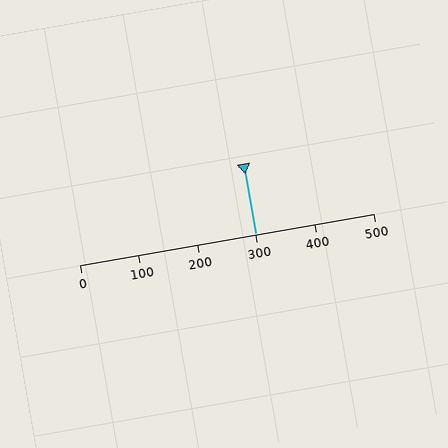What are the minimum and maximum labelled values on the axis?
The axis runs from 0 to 500.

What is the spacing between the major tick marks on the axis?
The major ticks are spaced 100 apart.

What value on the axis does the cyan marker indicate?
The marker indicates approximately 300.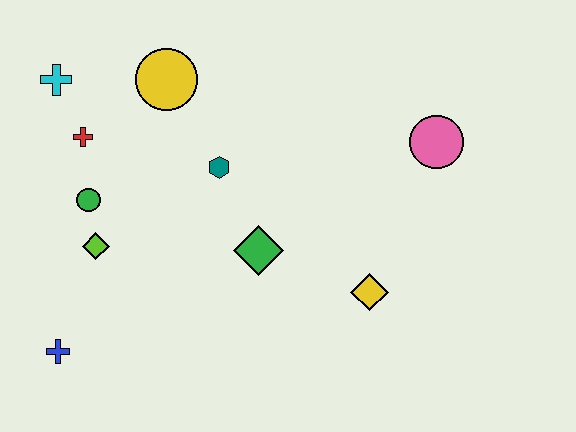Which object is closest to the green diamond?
The teal hexagon is closest to the green diamond.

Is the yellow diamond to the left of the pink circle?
Yes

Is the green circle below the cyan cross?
Yes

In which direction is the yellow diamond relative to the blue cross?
The yellow diamond is to the right of the blue cross.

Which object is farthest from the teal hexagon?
The blue cross is farthest from the teal hexagon.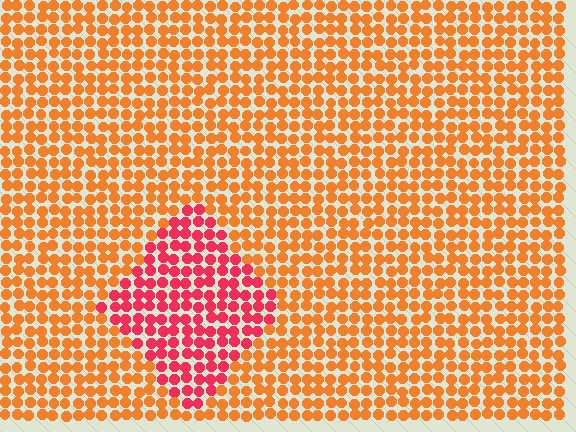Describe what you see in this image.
The image is filled with small orange elements in a uniform arrangement. A diamond-shaped region is visible where the elements are tinted to a slightly different hue, forming a subtle color boundary.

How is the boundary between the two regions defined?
The boundary is defined purely by a slight shift in hue (about 39 degrees). Spacing, size, and orientation are identical on both sides.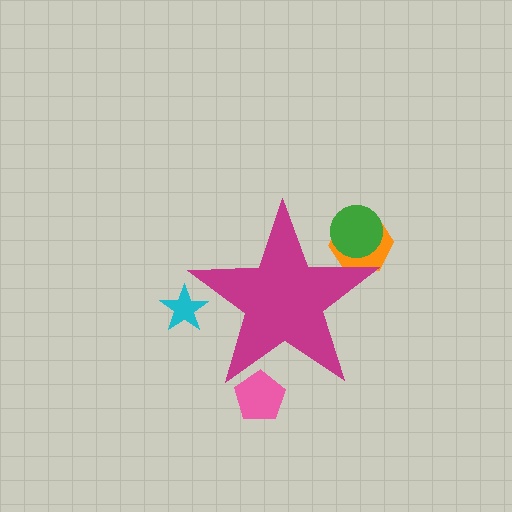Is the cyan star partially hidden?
Yes, the cyan star is partially hidden behind the magenta star.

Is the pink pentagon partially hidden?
Yes, the pink pentagon is partially hidden behind the magenta star.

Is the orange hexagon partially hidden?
Yes, the orange hexagon is partially hidden behind the magenta star.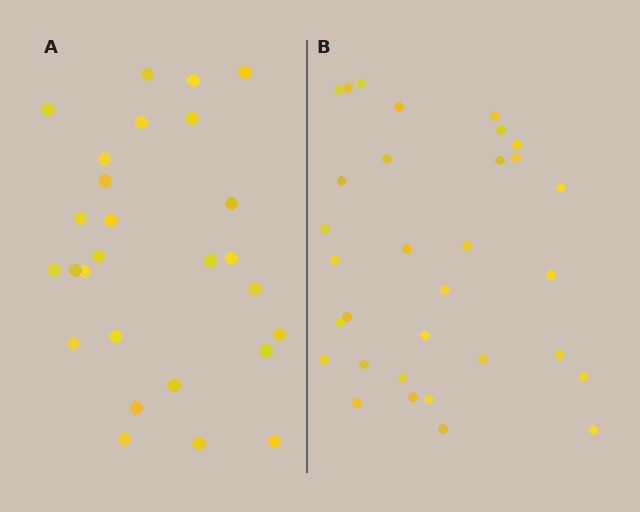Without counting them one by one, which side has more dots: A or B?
Region B (the right region) has more dots.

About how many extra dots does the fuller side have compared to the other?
Region B has about 5 more dots than region A.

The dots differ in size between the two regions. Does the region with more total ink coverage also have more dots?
No. Region A has more total ink coverage because its dots are larger, but region B actually contains more individual dots. Total area can be misleading — the number of items is what matters here.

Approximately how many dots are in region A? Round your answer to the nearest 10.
About 30 dots. (The exact count is 27, which rounds to 30.)